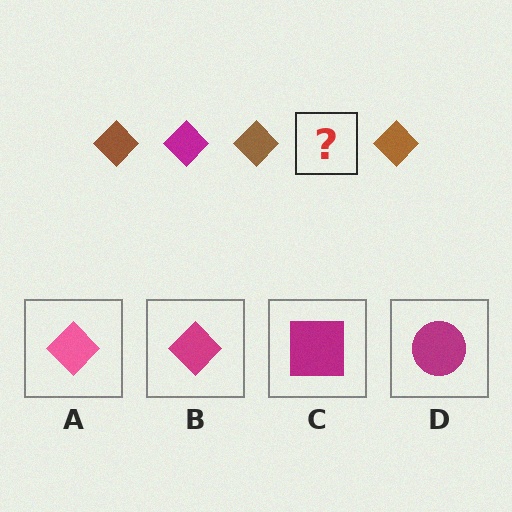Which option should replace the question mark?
Option B.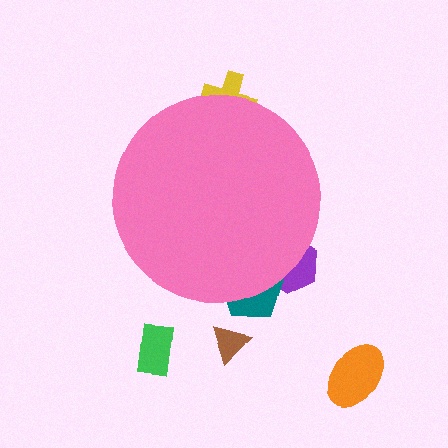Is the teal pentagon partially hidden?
Yes, the teal pentagon is partially hidden behind the pink circle.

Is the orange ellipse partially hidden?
No, the orange ellipse is fully visible.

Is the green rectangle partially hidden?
No, the green rectangle is fully visible.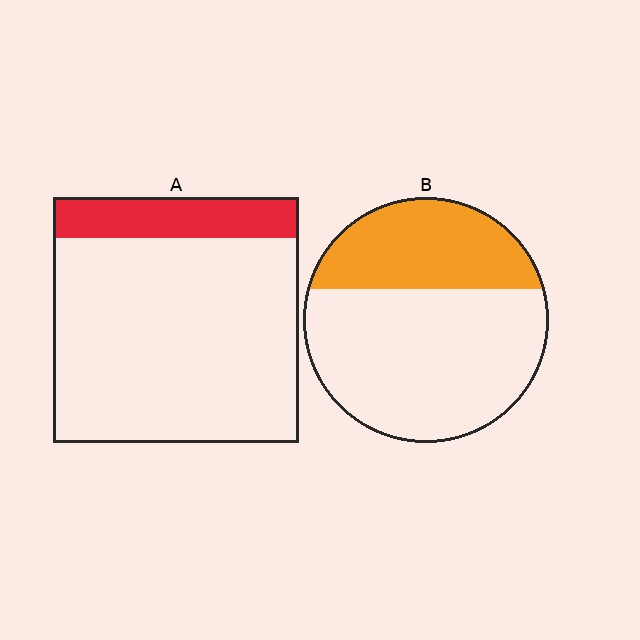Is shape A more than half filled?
No.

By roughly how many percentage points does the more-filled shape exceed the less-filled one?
By roughly 15 percentage points (B over A).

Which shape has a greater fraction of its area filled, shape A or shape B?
Shape B.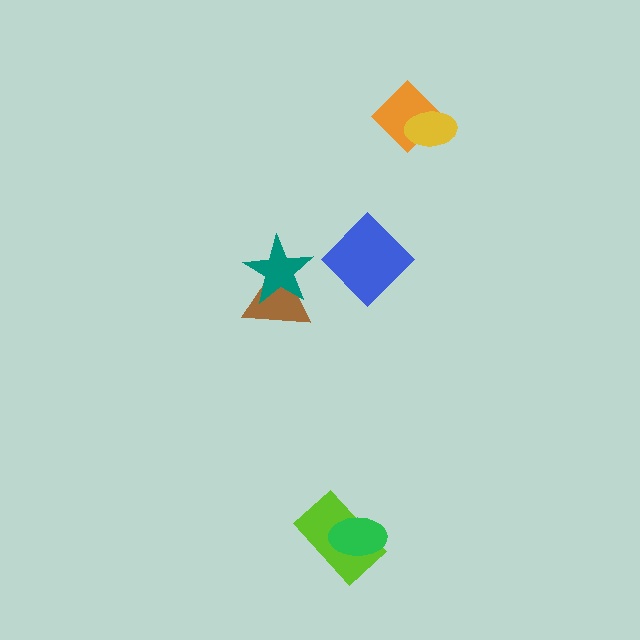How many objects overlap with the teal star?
1 object overlaps with the teal star.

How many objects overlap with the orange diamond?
1 object overlaps with the orange diamond.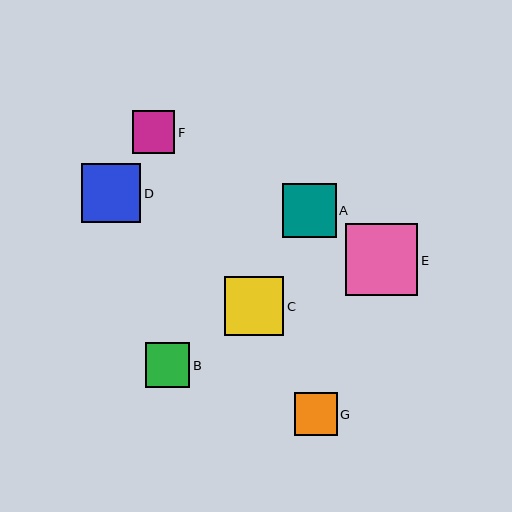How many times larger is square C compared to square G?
Square C is approximately 1.4 times the size of square G.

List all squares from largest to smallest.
From largest to smallest: E, C, D, A, B, F, G.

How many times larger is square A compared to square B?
Square A is approximately 1.2 times the size of square B.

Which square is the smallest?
Square G is the smallest with a size of approximately 43 pixels.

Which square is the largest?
Square E is the largest with a size of approximately 72 pixels.